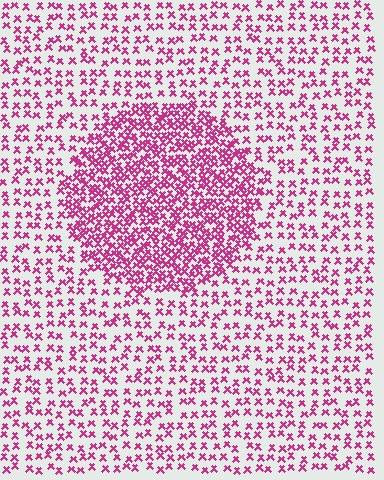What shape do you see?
I see a circle.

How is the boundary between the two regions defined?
The boundary is defined by a change in element density (approximately 2.3x ratio). All elements are the same color, size, and shape.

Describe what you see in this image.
The image contains small magenta elements arranged at two different densities. A circle-shaped region is visible where the elements are more densely packed than the surrounding area.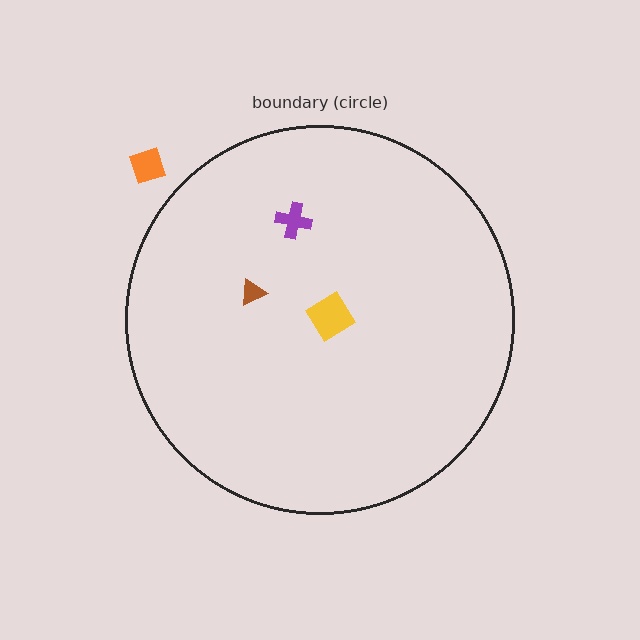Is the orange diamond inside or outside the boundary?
Outside.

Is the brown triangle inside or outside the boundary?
Inside.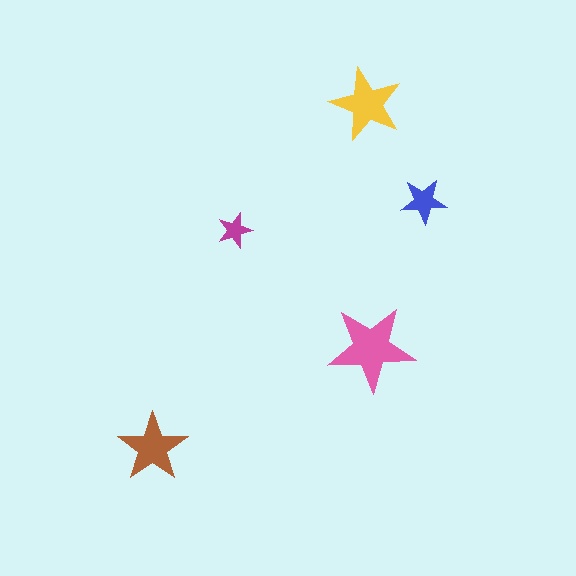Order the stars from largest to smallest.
the pink one, the yellow one, the brown one, the blue one, the magenta one.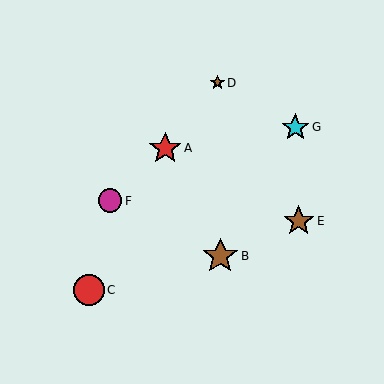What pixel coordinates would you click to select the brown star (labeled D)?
Click at (217, 83) to select the brown star D.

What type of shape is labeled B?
Shape B is a brown star.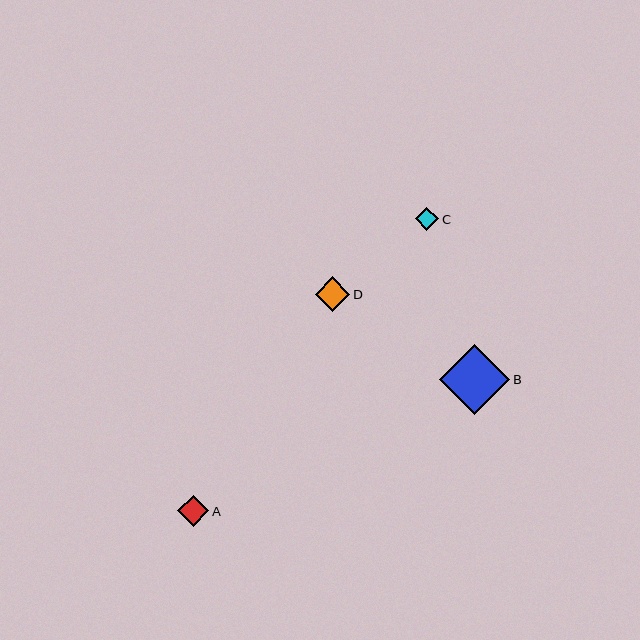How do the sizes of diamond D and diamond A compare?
Diamond D and diamond A are approximately the same size.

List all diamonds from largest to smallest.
From largest to smallest: B, D, A, C.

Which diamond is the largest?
Diamond B is the largest with a size of approximately 70 pixels.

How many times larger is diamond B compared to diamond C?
Diamond B is approximately 3.0 times the size of diamond C.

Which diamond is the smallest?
Diamond C is the smallest with a size of approximately 24 pixels.